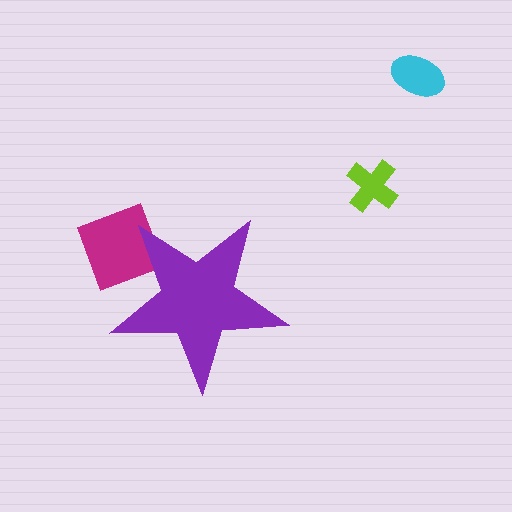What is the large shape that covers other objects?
A purple star.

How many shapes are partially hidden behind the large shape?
1 shape is partially hidden.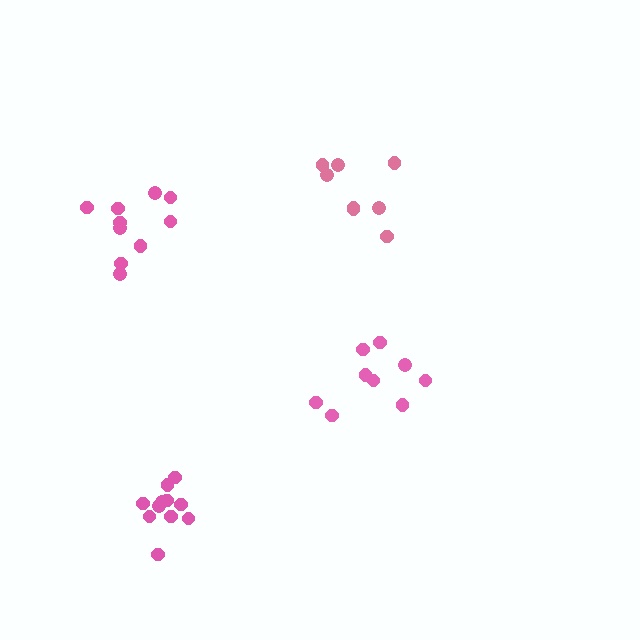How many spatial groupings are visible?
There are 4 spatial groupings.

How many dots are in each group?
Group 1: 8 dots, Group 2: 11 dots, Group 3: 10 dots, Group 4: 9 dots (38 total).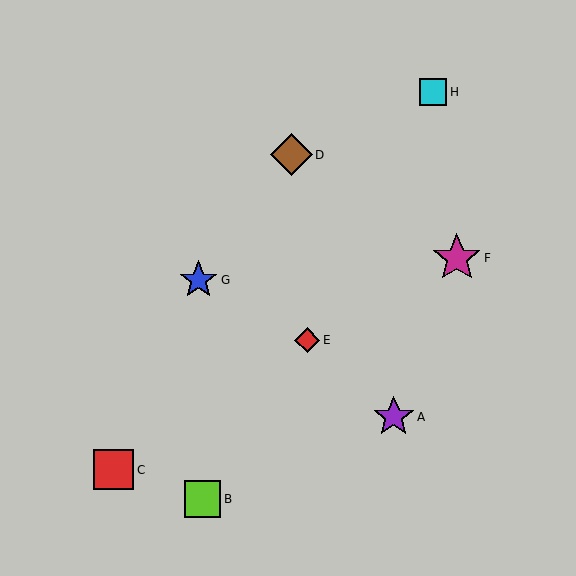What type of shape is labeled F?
Shape F is a magenta star.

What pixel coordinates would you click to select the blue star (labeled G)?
Click at (199, 280) to select the blue star G.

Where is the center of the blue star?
The center of the blue star is at (199, 280).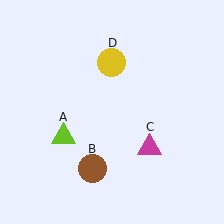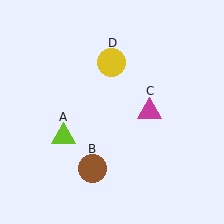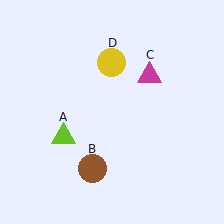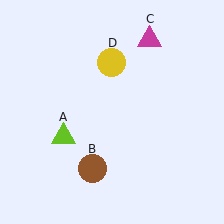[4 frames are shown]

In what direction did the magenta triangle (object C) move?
The magenta triangle (object C) moved up.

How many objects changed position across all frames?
1 object changed position: magenta triangle (object C).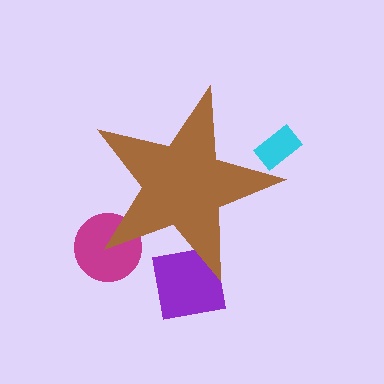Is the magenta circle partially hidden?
Yes, the magenta circle is partially hidden behind the brown star.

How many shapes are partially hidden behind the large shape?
3 shapes are partially hidden.